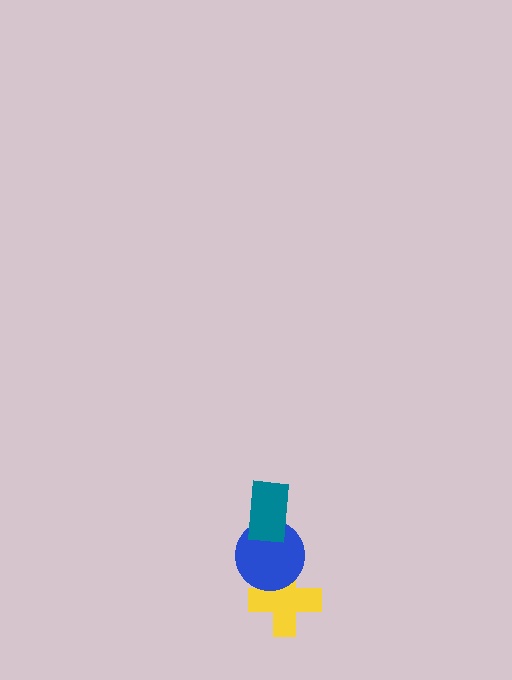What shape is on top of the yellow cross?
The blue circle is on top of the yellow cross.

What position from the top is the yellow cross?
The yellow cross is 3rd from the top.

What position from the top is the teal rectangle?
The teal rectangle is 1st from the top.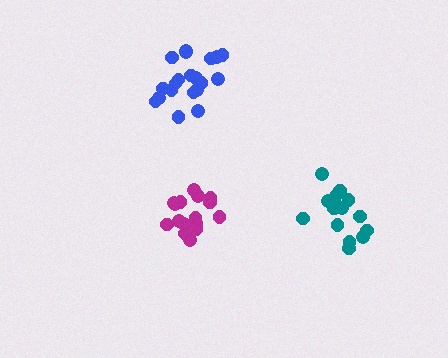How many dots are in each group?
Group 1: 17 dots, Group 2: 20 dots, Group 3: 16 dots (53 total).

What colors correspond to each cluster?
The clusters are colored: magenta, blue, teal.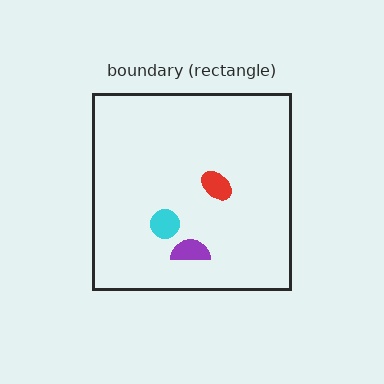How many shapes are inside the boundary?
3 inside, 0 outside.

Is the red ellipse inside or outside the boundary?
Inside.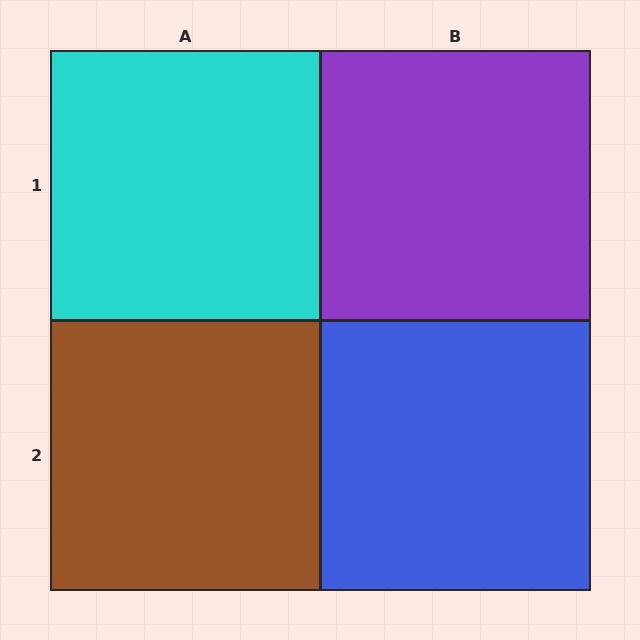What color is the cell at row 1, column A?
Cyan.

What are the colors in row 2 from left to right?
Brown, blue.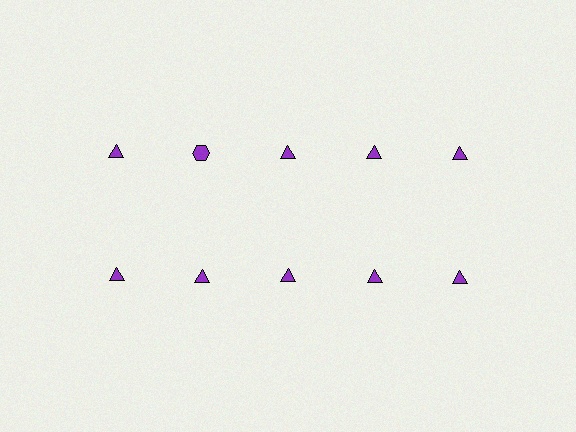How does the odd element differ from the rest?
It has a different shape: hexagon instead of triangle.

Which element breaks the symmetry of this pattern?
The purple hexagon in the top row, second from left column breaks the symmetry. All other shapes are purple triangles.